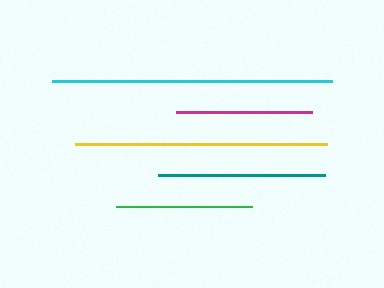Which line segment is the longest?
The cyan line is the longest at approximately 279 pixels.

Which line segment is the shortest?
The magenta line is the shortest at approximately 135 pixels.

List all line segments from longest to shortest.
From longest to shortest: cyan, yellow, teal, green, magenta.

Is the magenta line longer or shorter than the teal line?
The teal line is longer than the magenta line.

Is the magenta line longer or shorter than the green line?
The green line is longer than the magenta line.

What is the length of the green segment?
The green segment is approximately 136 pixels long.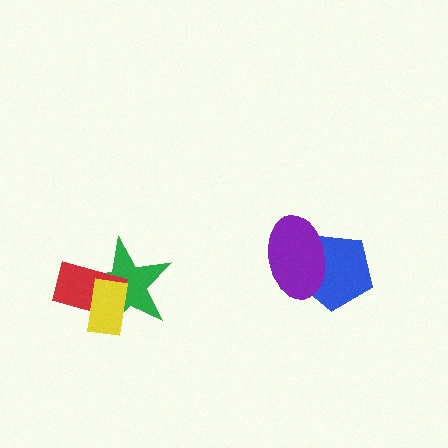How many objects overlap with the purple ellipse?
1 object overlaps with the purple ellipse.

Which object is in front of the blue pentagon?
The purple ellipse is in front of the blue pentagon.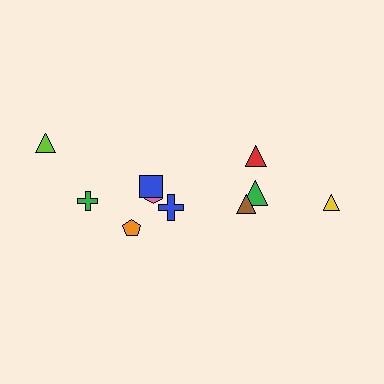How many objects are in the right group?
There are 4 objects.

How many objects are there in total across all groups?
There are 10 objects.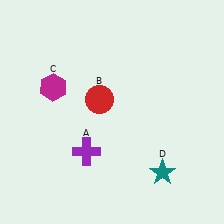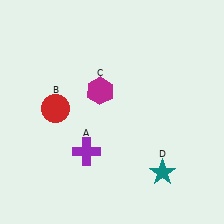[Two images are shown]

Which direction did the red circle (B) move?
The red circle (B) moved left.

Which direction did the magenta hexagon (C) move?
The magenta hexagon (C) moved right.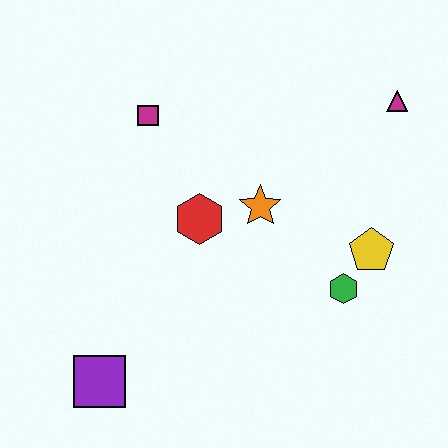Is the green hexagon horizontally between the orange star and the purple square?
No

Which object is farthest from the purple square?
The magenta triangle is farthest from the purple square.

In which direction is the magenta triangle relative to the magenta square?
The magenta triangle is to the right of the magenta square.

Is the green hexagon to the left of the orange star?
No